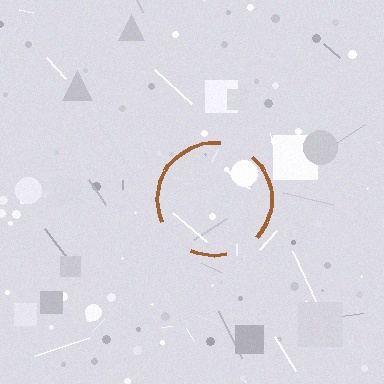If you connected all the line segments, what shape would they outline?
They would outline a circle.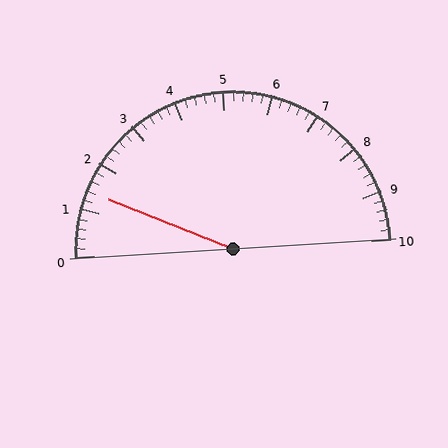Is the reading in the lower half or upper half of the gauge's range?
The reading is in the lower half of the range (0 to 10).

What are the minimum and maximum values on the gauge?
The gauge ranges from 0 to 10.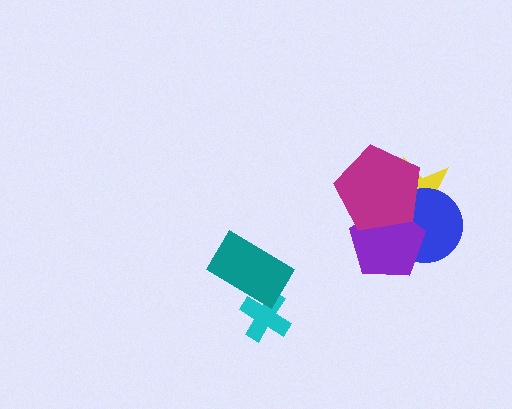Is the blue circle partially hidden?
Yes, it is partially covered by another shape.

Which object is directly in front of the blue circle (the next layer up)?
The purple pentagon is directly in front of the blue circle.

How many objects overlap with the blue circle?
3 objects overlap with the blue circle.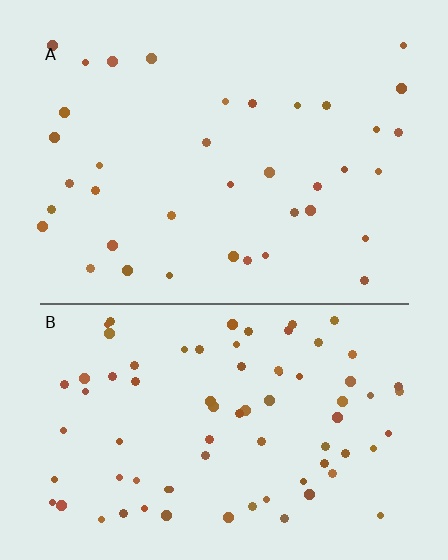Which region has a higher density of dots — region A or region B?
B (the bottom).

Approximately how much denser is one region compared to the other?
Approximately 2.1× — region B over region A.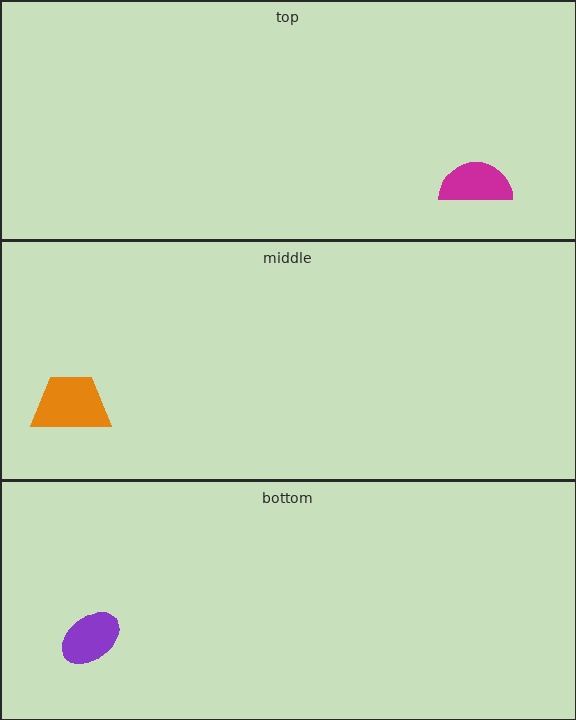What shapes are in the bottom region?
The purple ellipse.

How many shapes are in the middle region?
1.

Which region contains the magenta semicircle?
The top region.